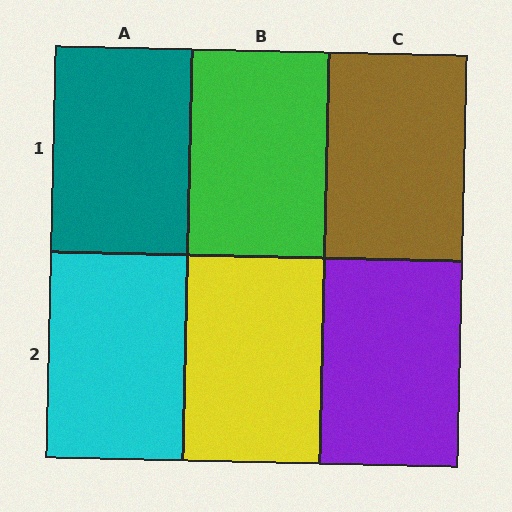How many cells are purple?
1 cell is purple.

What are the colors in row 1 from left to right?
Teal, green, brown.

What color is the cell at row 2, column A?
Cyan.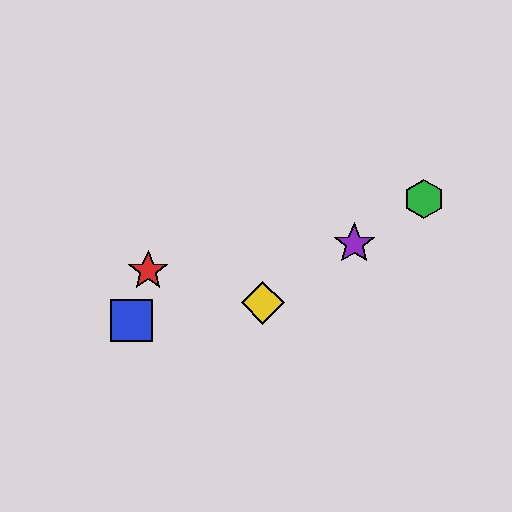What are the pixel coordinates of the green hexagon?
The green hexagon is at (424, 199).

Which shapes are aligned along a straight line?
The green hexagon, the yellow diamond, the purple star are aligned along a straight line.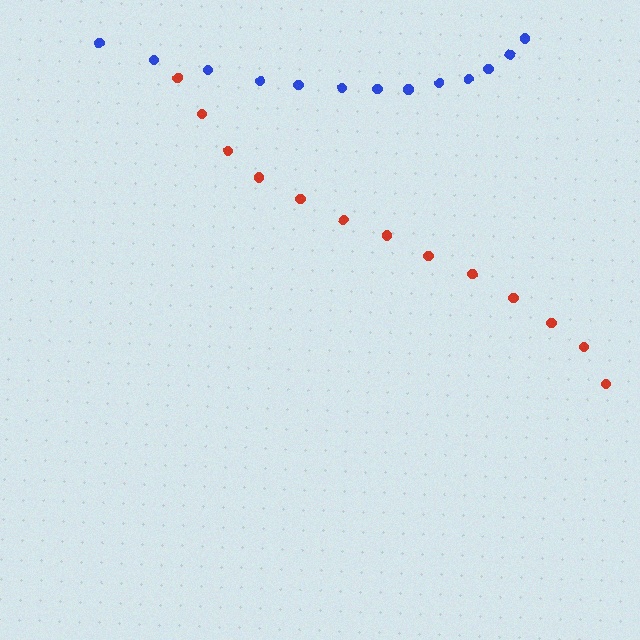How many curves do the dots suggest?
There are 2 distinct paths.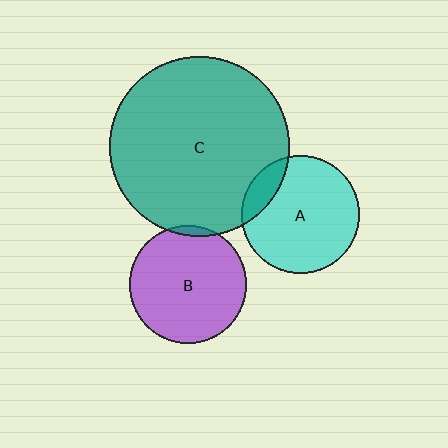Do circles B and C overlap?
Yes.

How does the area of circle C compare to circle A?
Approximately 2.3 times.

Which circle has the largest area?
Circle C (teal).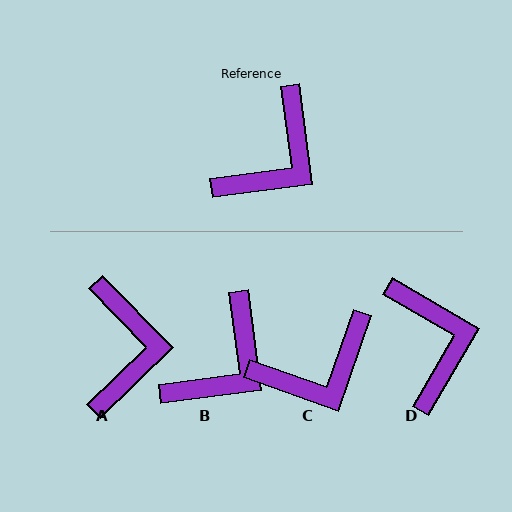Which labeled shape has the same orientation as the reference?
B.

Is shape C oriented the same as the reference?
No, it is off by about 27 degrees.